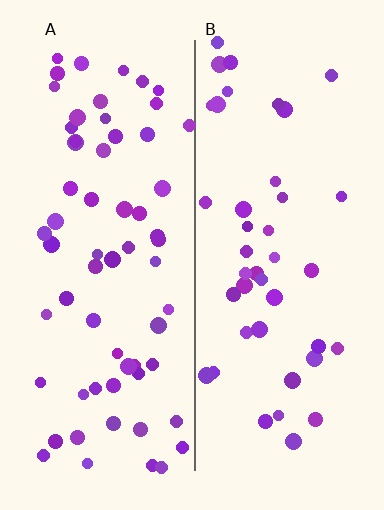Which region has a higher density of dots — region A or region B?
A (the left).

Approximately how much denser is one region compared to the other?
Approximately 1.5× — region A over region B.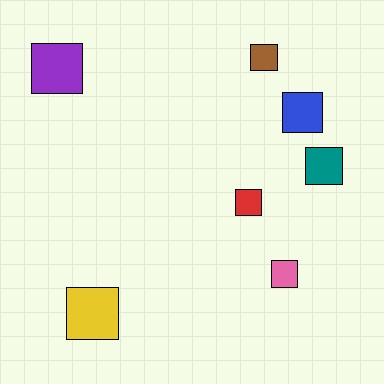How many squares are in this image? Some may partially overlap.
There are 7 squares.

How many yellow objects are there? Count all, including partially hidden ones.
There is 1 yellow object.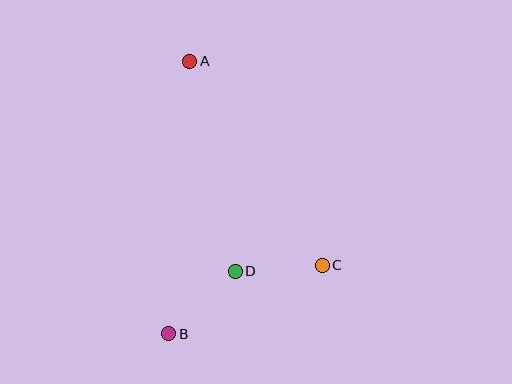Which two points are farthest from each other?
Points A and B are farthest from each other.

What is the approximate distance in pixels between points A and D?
The distance between A and D is approximately 215 pixels.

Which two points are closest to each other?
Points C and D are closest to each other.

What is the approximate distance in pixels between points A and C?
The distance between A and C is approximately 243 pixels.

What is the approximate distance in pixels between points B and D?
The distance between B and D is approximately 91 pixels.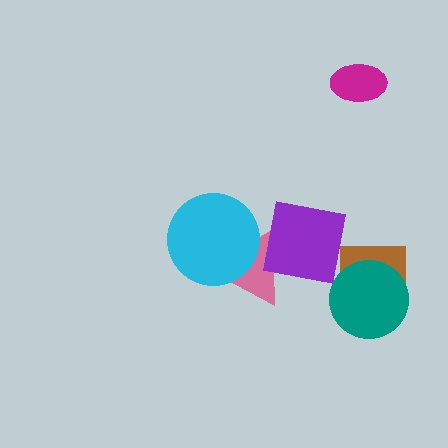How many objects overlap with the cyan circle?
1 object overlaps with the cyan circle.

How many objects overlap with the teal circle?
1 object overlaps with the teal circle.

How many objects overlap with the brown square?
1 object overlaps with the brown square.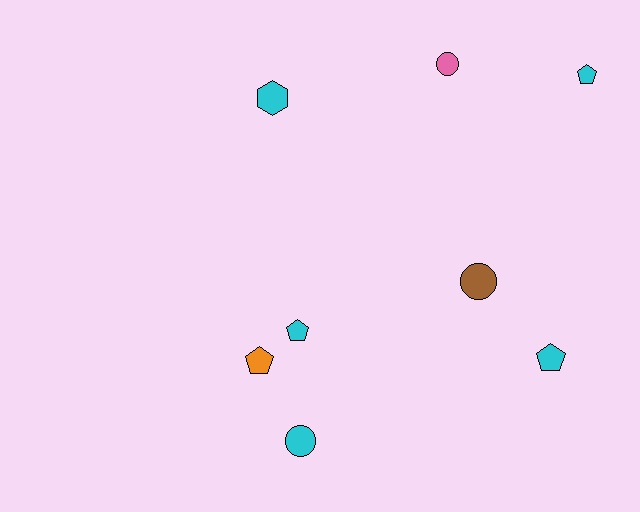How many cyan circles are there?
There is 1 cyan circle.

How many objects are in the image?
There are 8 objects.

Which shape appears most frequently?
Pentagon, with 4 objects.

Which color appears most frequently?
Cyan, with 5 objects.